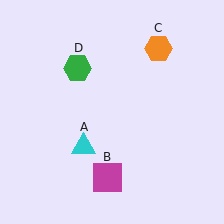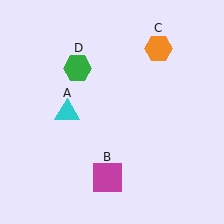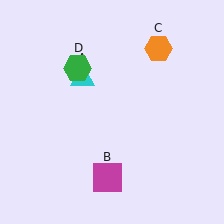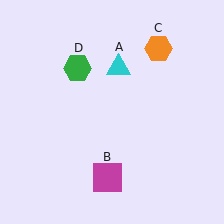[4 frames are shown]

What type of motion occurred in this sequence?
The cyan triangle (object A) rotated clockwise around the center of the scene.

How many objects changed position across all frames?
1 object changed position: cyan triangle (object A).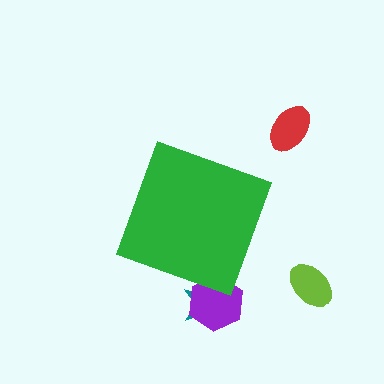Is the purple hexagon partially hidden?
Yes, the purple hexagon is partially hidden behind the green diamond.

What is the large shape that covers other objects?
A green diamond.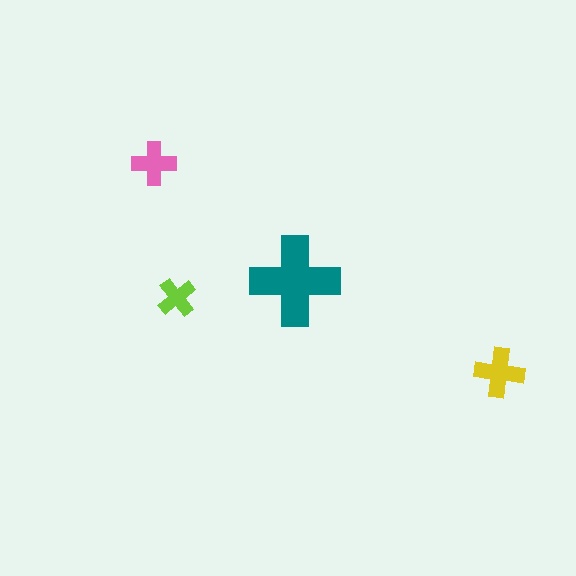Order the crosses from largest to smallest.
the teal one, the yellow one, the pink one, the lime one.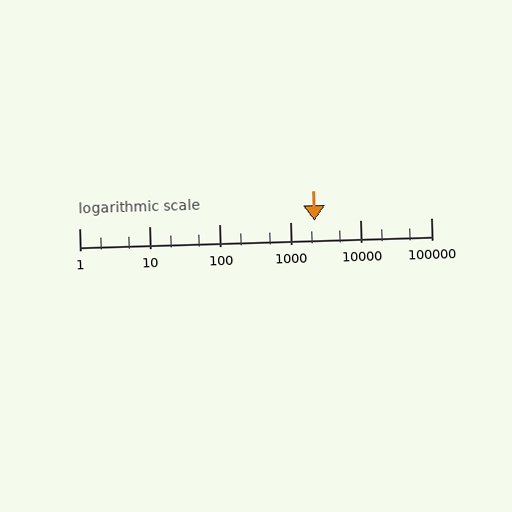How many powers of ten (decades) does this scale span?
The scale spans 5 decades, from 1 to 100000.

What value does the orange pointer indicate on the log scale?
The pointer indicates approximately 2200.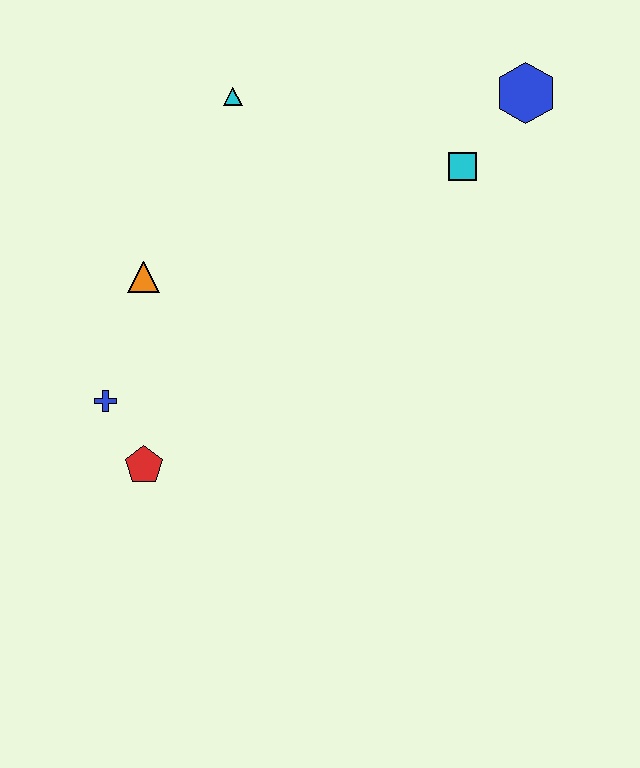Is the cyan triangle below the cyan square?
No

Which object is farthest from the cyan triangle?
The red pentagon is farthest from the cyan triangle.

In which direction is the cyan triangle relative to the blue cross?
The cyan triangle is above the blue cross.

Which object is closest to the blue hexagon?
The cyan square is closest to the blue hexagon.